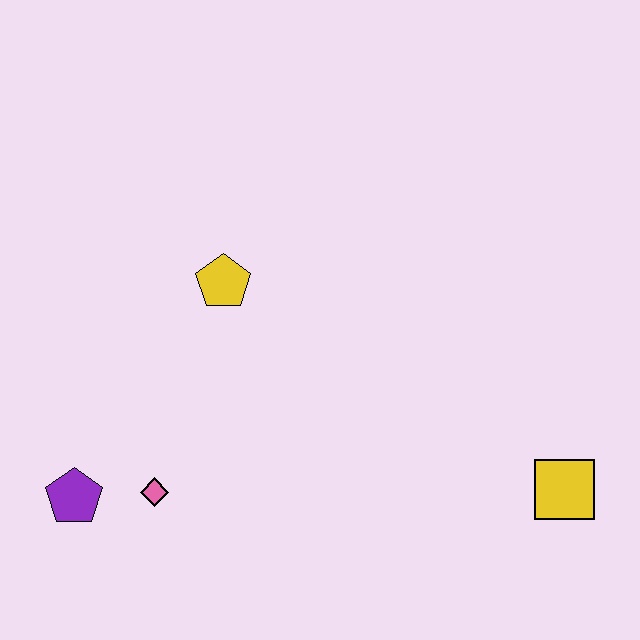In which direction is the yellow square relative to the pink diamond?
The yellow square is to the right of the pink diamond.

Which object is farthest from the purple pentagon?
The yellow square is farthest from the purple pentagon.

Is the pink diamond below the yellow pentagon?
Yes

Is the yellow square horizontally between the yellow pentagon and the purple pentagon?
No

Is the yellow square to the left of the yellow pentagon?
No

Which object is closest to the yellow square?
The yellow pentagon is closest to the yellow square.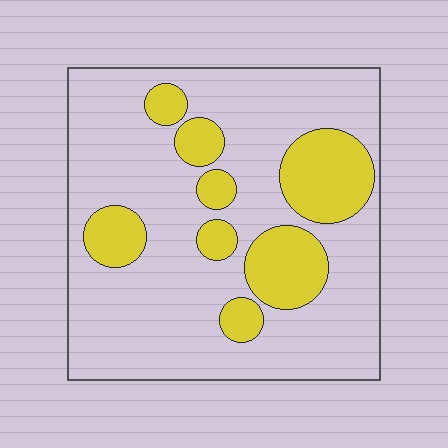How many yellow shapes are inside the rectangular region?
8.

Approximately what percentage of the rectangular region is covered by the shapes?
Approximately 25%.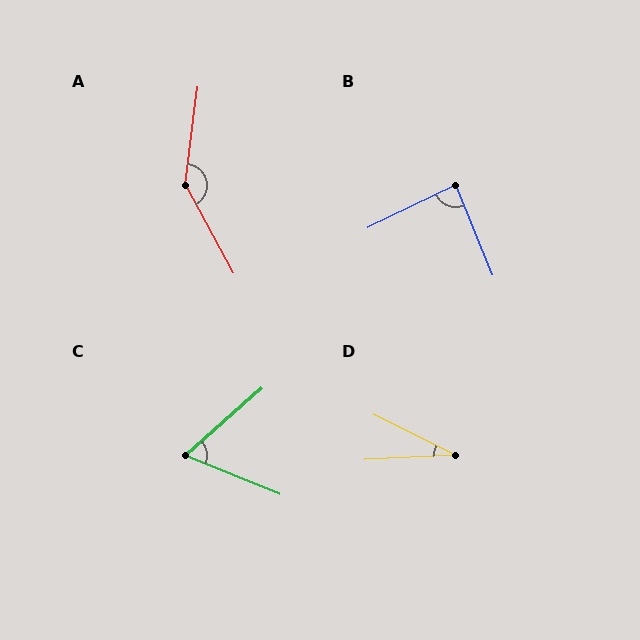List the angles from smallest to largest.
D (29°), C (64°), B (86°), A (145°).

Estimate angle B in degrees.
Approximately 86 degrees.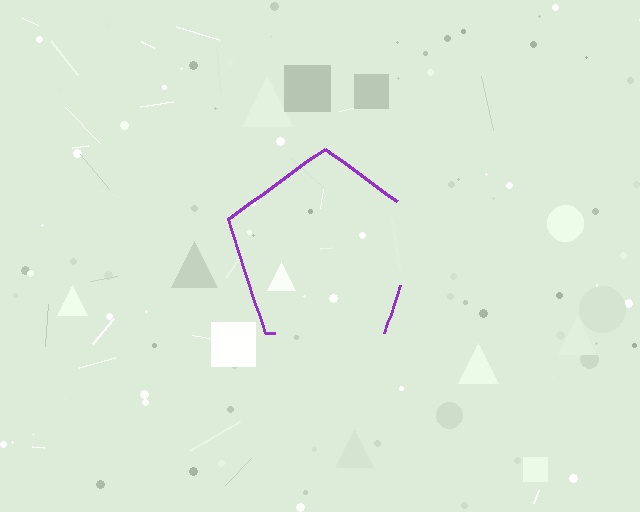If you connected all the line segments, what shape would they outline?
They would outline a pentagon.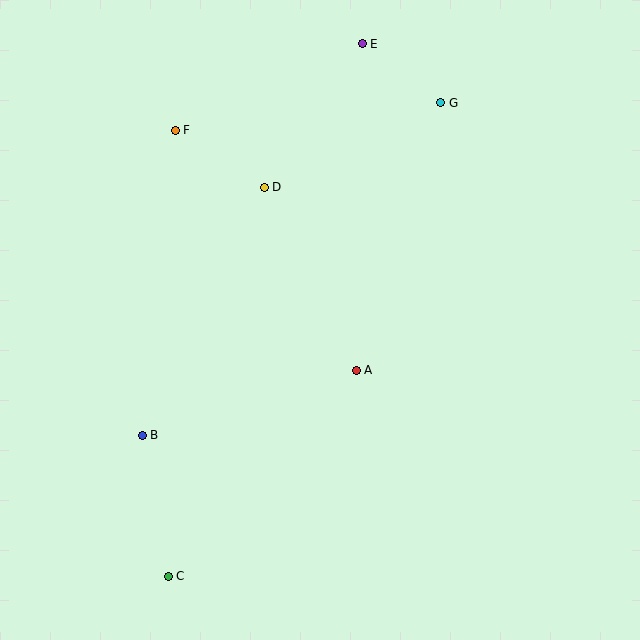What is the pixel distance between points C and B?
The distance between C and B is 144 pixels.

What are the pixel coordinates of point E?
Point E is at (362, 44).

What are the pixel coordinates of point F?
Point F is at (175, 130).